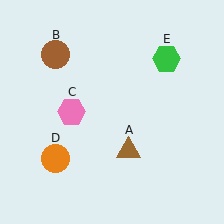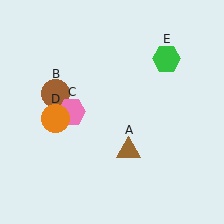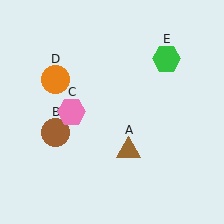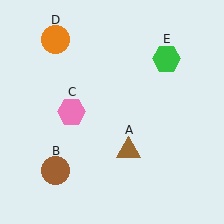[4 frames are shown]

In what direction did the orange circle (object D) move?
The orange circle (object D) moved up.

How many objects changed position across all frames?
2 objects changed position: brown circle (object B), orange circle (object D).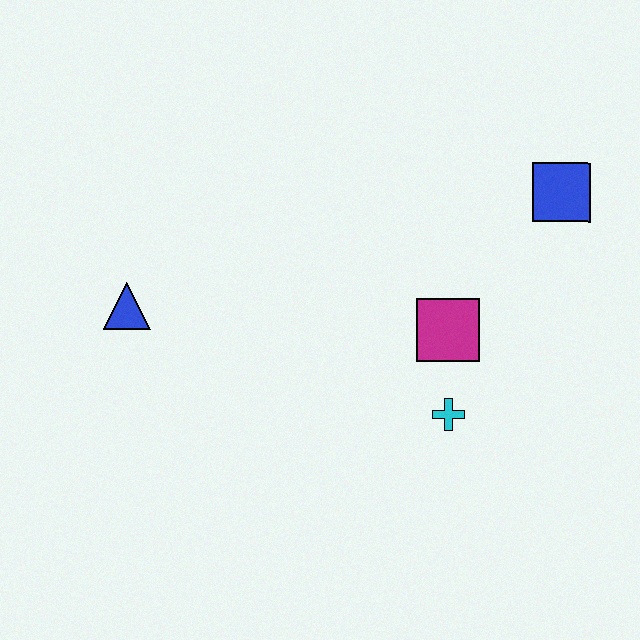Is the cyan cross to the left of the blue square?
Yes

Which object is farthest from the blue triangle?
The blue square is farthest from the blue triangle.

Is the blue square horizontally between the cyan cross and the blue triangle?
No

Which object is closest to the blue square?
The magenta square is closest to the blue square.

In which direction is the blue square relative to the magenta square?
The blue square is above the magenta square.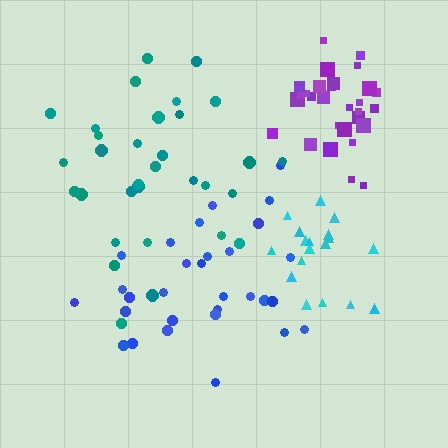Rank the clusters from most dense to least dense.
purple, cyan, teal, blue.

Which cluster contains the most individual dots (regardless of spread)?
Teal (32).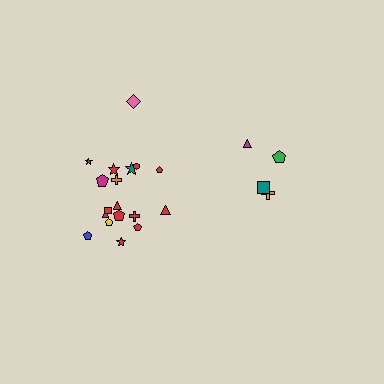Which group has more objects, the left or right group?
The left group.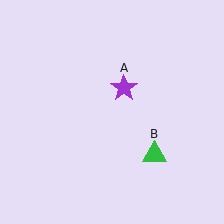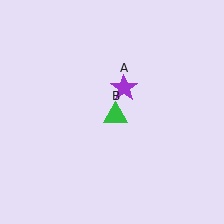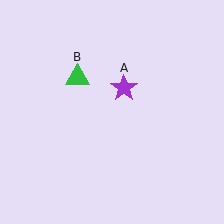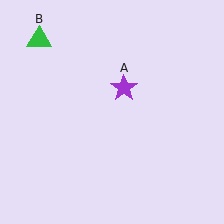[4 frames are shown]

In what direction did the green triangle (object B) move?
The green triangle (object B) moved up and to the left.